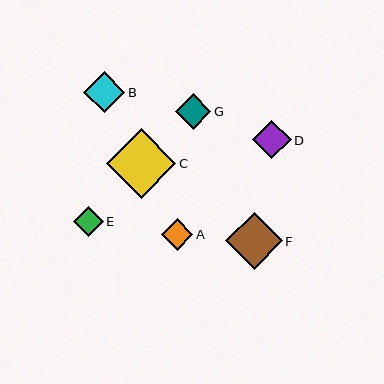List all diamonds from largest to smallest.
From largest to smallest: C, F, B, D, G, A, E.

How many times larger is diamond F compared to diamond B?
Diamond F is approximately 1.4 times the size of diamond B.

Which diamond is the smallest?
Diamond E is the smallest with a size of approximately 30 pixels.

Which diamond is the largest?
Diamond C is the largest with a size of approximately 69 pixels.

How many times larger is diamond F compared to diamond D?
Diamond F is approximately 1.5 times the size of diamond D.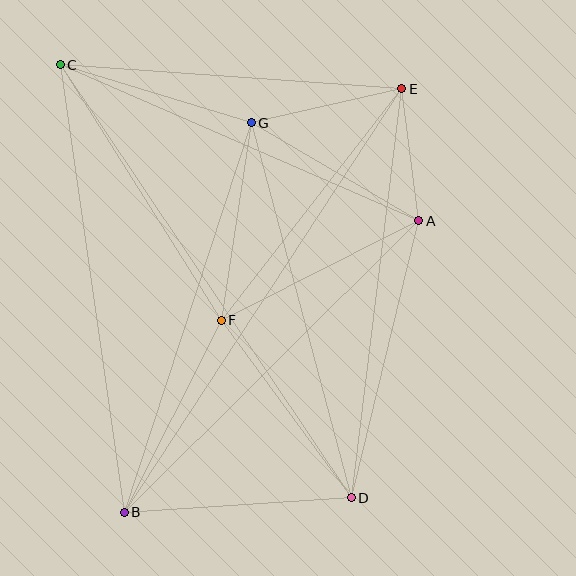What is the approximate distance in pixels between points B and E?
The distance between B and E is approximately 506 pixels.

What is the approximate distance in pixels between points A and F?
The distance between A and F is approximately 221 pixels.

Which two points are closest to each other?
Points A and E are closest to each other.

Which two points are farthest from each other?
Points C and D are farthest from each other.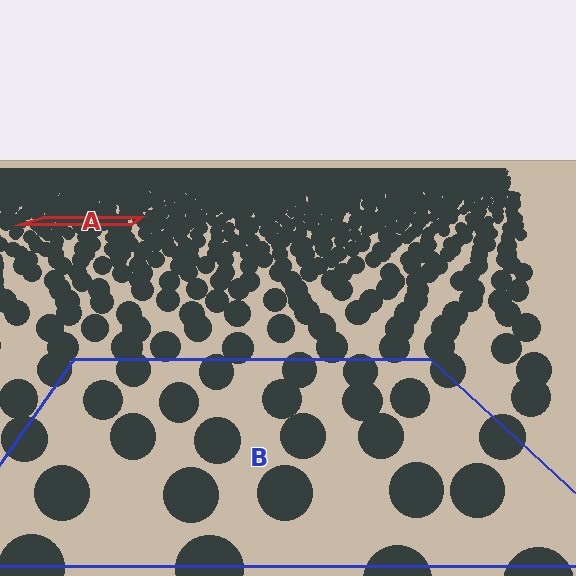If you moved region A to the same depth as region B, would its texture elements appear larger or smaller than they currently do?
They would appear larger. At a closer depth, the same texture elements are projected at a bigger on-screen size.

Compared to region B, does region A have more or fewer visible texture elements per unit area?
Region A has more texture elements per unit area — they are packed more densely because it is farther away.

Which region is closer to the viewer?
Region B is closer. The texture elements there are larger and more spread out.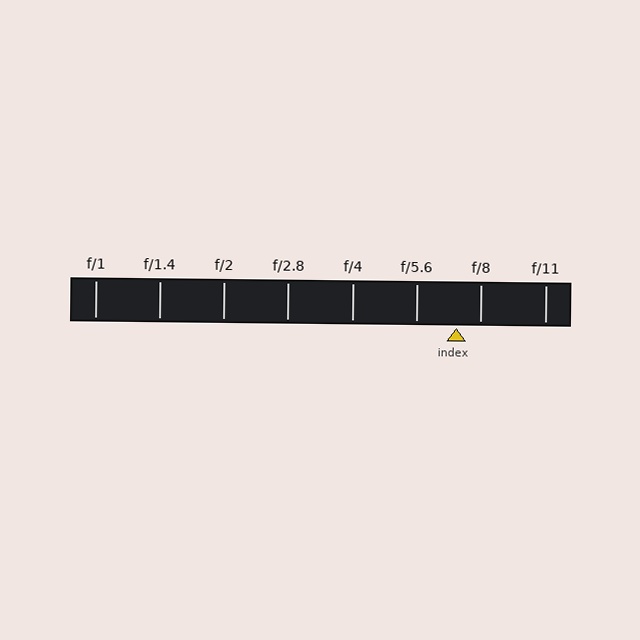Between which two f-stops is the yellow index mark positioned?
The index mark is between f/5.6 and f/8.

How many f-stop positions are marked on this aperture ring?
There are 8 f-stop positions marked.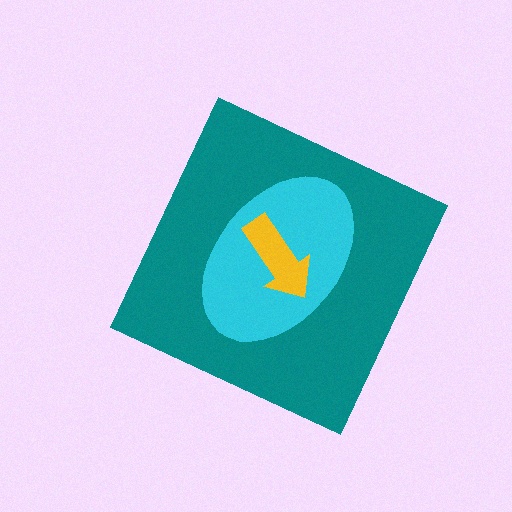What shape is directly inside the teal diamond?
The cyan ellipse.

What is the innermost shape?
The yellow arrow.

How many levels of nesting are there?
3.